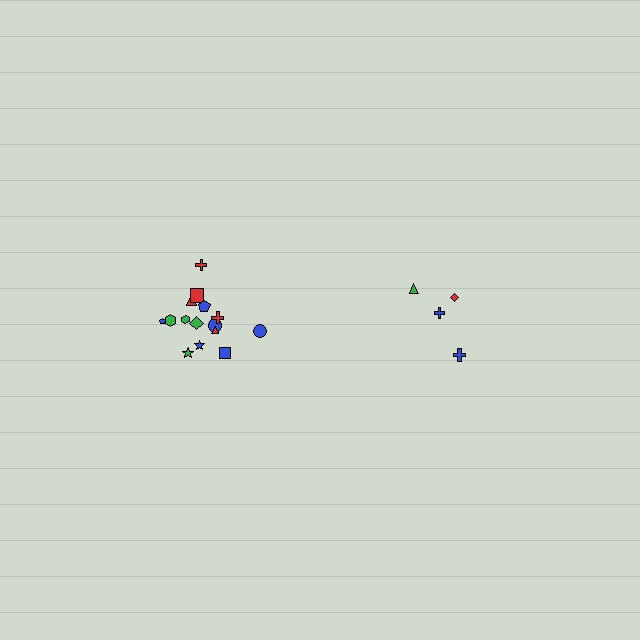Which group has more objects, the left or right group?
The left group.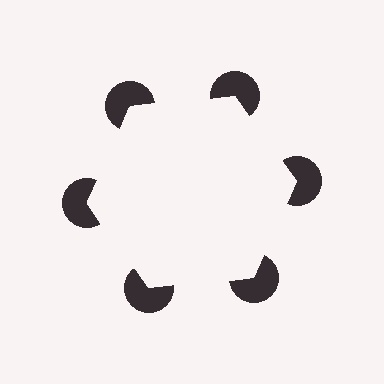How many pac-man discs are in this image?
There are 6 — one at each vertex of the illusory hexagon.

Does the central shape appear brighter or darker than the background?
It typically appears slightly brighter than the background, even though no actual brightness change is drawn.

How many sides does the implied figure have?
6 sides.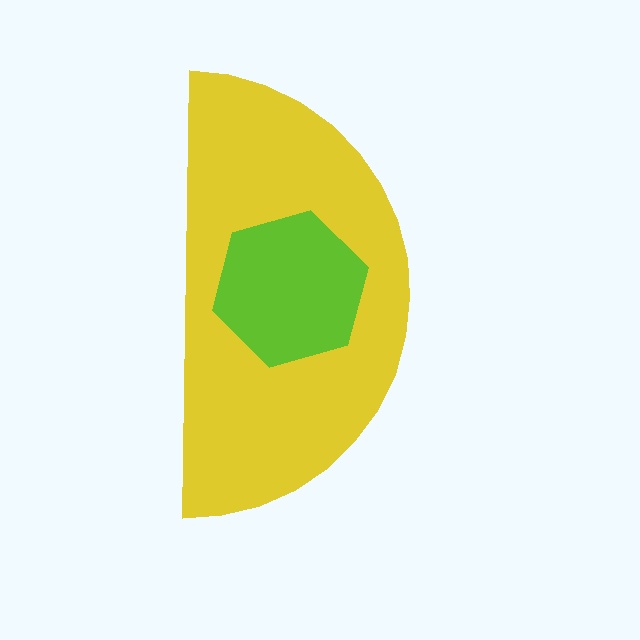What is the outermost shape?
The yellow semicircle.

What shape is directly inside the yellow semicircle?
The lime hexagon.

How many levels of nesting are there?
2.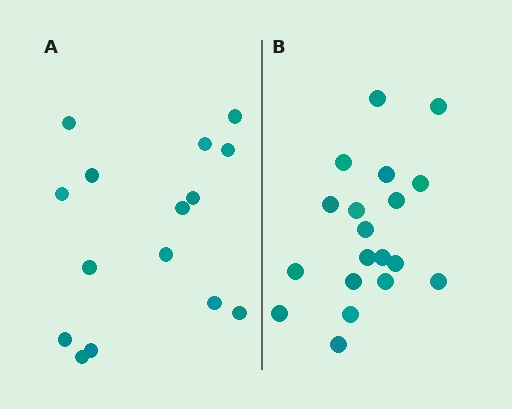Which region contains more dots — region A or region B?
Region B (the right region) has more dots.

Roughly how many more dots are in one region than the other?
Region B has about 4 more dots than region A.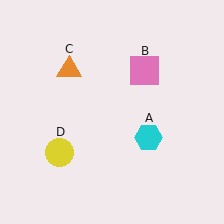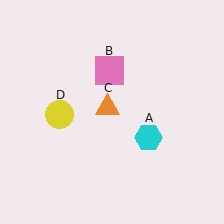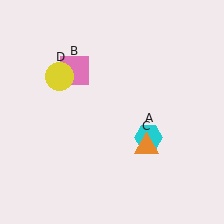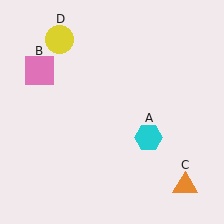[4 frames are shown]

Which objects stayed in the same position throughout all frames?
Cyan hexagon (object A) remained stationary.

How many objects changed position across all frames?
3 objects changed position: pink square (object B), orange triangle (object C), yellow circle (object D).